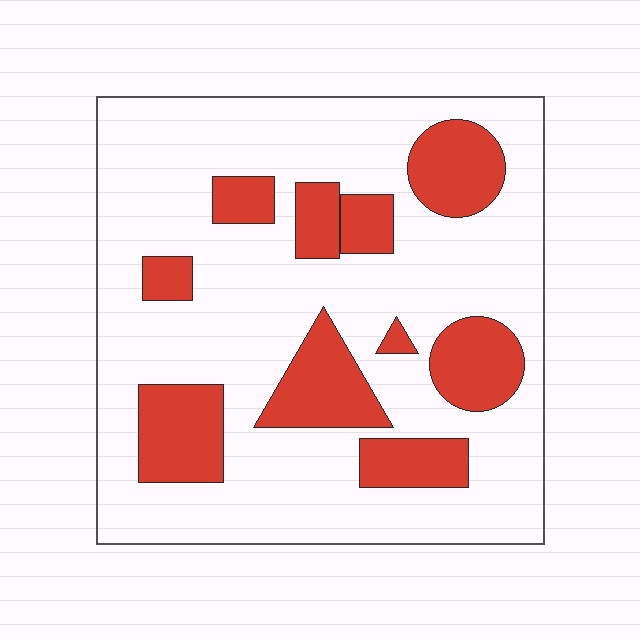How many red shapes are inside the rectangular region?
10.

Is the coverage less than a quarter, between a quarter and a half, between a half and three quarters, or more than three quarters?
Between a quarter and a half.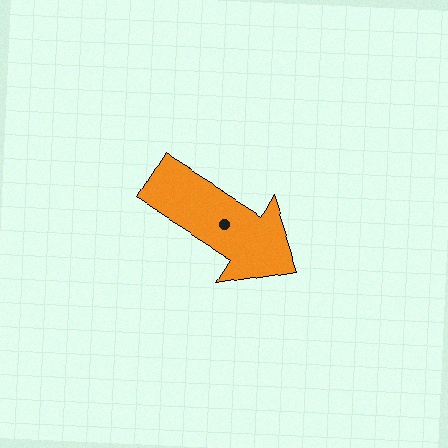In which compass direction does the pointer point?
Southeast.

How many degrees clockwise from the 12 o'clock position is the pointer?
Approximately 121 degrees.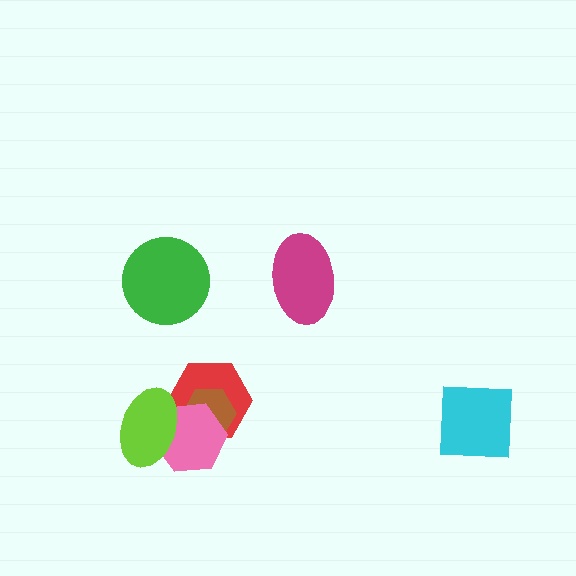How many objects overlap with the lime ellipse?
2 objects overlap with the lime ellipse.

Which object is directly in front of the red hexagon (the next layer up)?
The brown hexagon is directly in front of the red hexagon.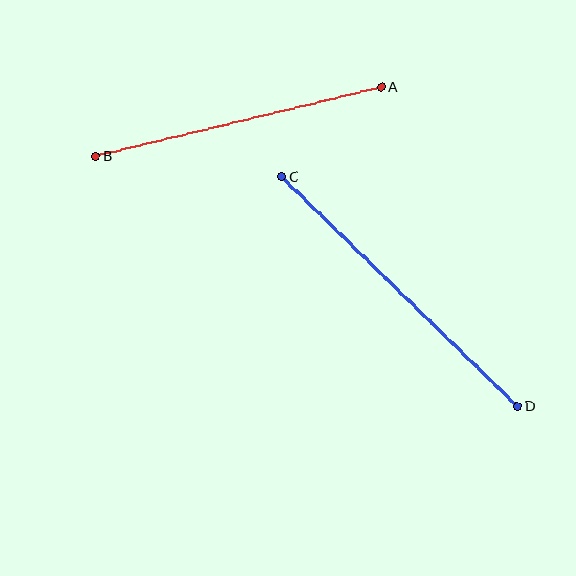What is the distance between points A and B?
The distance is approximately 294 pixels.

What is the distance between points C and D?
The distance is approximately 329 pixels.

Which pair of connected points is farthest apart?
Points C and D are farthest apart.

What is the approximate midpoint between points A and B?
The midpoint is at approximately (238, 122) pixels.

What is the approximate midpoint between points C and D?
The midpoint is at approximately (399, 292) pixels.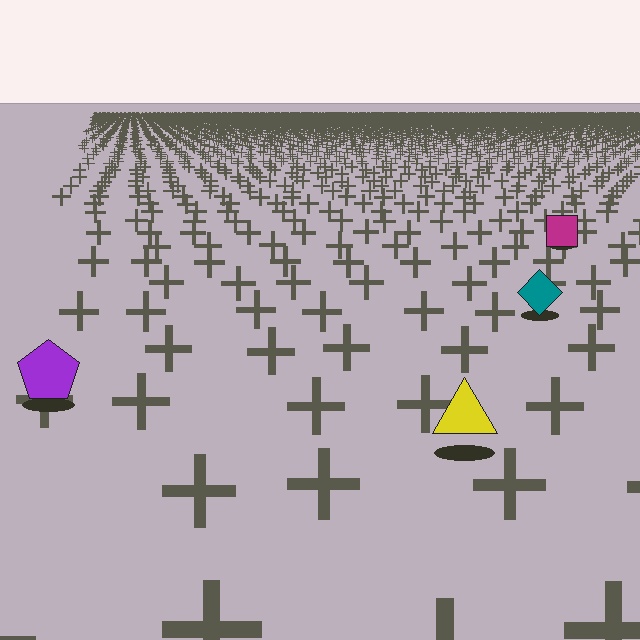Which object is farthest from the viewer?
The magenta square is farthest from the viewer. It appears smaller and the ground texture around it is denser.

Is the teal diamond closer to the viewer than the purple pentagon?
No. The purple pentagon is closer — you can tell from the texture gradient: the ground texture is coarser near it.